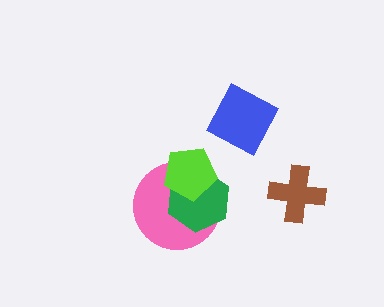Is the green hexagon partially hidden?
Yes, it is partially covered by another shape.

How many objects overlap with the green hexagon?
2 objects overlap with the green hexagon.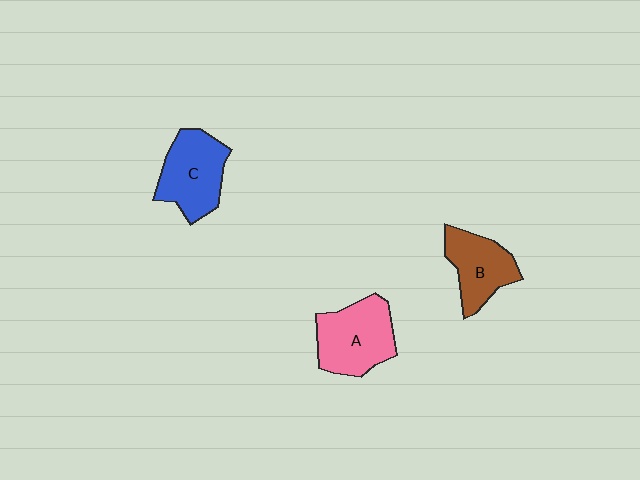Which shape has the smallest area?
Shape B (brown).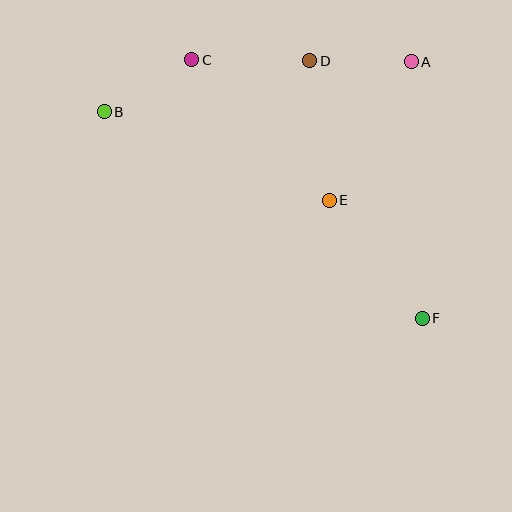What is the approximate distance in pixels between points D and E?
The distance between D and E is approximately 141 pixels.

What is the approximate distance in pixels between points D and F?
The distance between D and F is approximately 281 pixels.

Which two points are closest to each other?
Points A and D are closest to each other.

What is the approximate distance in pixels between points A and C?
The distance between A and C is approximately 219 pixels.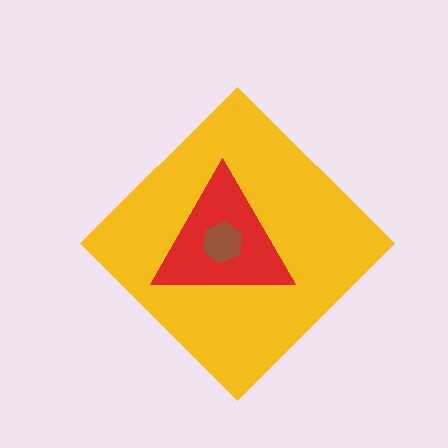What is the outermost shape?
The yellow diamond.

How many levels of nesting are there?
3.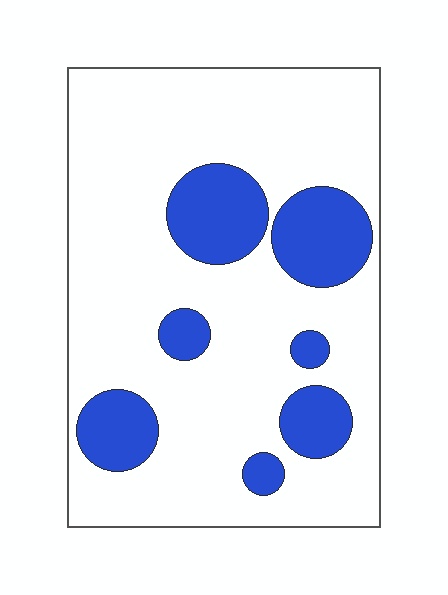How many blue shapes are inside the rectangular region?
7.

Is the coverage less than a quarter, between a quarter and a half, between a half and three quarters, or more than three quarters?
Less than a quarter.